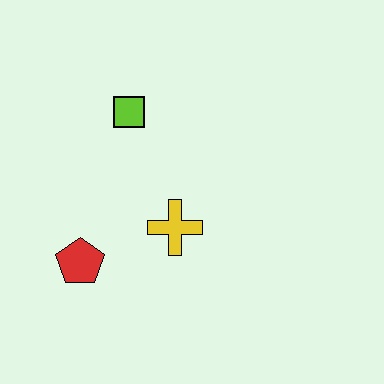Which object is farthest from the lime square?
The red pentagon is farthest from the lime square.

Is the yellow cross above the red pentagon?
Yes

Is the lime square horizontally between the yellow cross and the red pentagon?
Yes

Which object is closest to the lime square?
The yellow cross is closest to the lime square.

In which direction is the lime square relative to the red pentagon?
The lime square is above the red pentagon.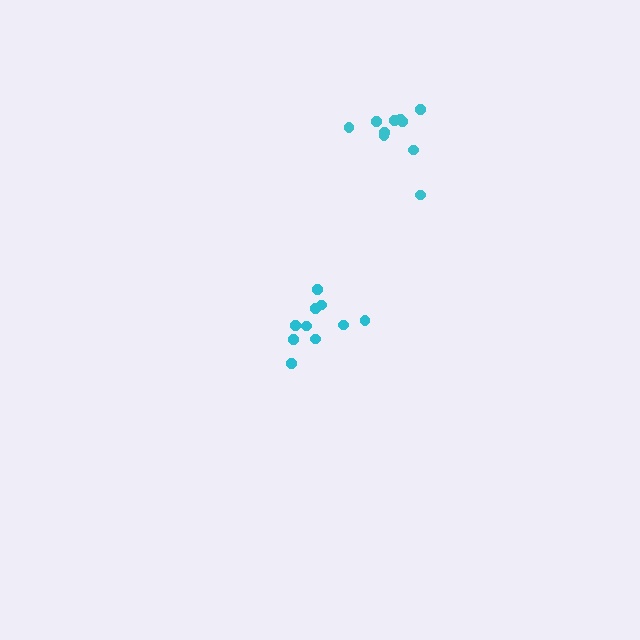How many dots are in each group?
Group 1: 10 dots, Group 2: 10 dots (20 total).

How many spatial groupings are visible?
There are 2 spatial groupings.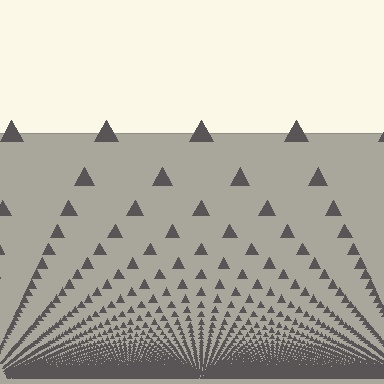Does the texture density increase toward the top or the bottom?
Density increases toward the bottom.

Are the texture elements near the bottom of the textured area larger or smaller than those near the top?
Smaller. The gradient is inverted — elements near the bottom are smaller and denser.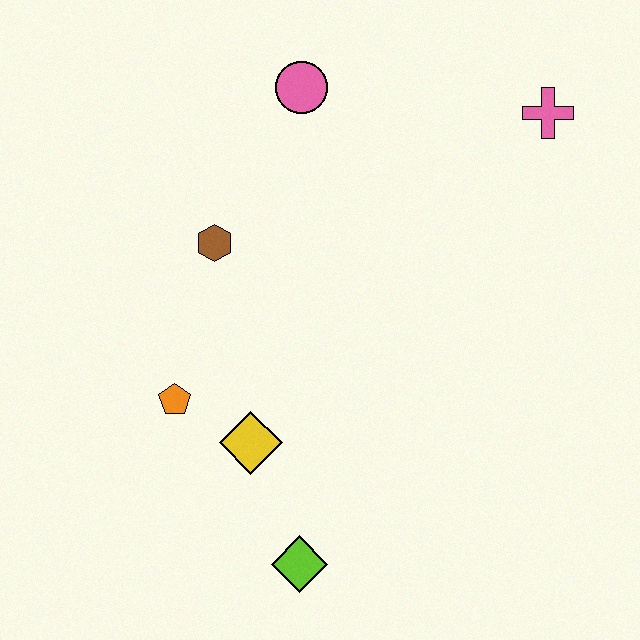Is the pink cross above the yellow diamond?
Yes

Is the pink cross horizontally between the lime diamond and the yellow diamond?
No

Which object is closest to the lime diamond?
The yellow diamond is closest to the lime diamond.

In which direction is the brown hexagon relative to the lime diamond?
The brown hexagon is above the lime diamond.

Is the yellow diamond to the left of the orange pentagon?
No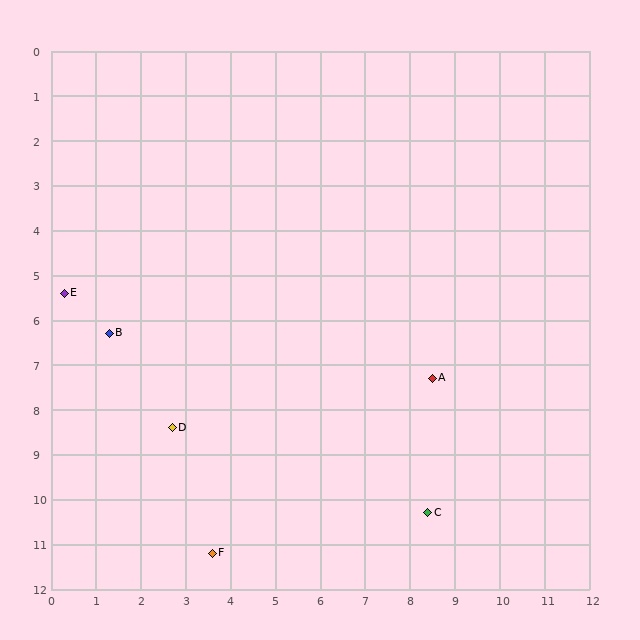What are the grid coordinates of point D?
Point D is at approximately (2.7, 8.4).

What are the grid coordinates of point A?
Point A is at approximately (8.5, 7.3).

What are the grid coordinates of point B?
Point B is at approximately (1.3, 6.3).